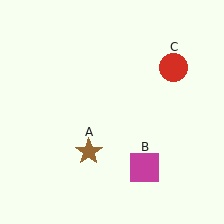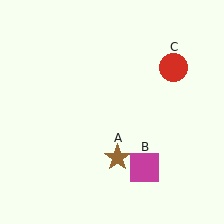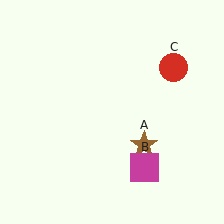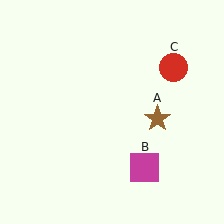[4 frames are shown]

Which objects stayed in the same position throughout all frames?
Magenta square (object B) and red circle (object C) remained stationary.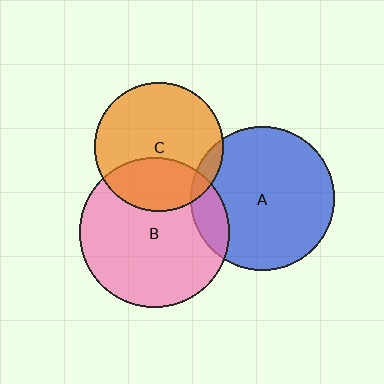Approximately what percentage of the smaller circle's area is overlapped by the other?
Approximately 15%.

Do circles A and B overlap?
Yes.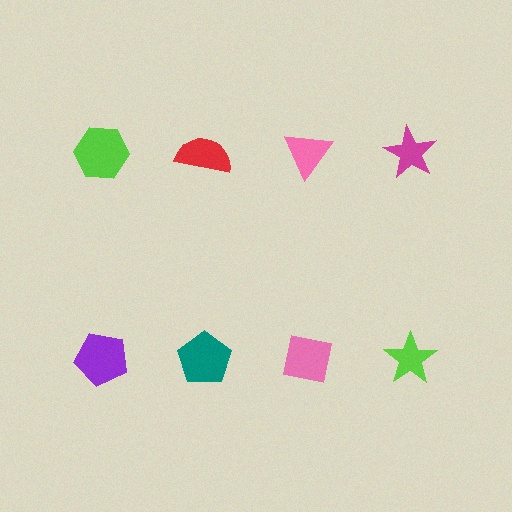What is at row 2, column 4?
A lime star.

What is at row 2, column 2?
A teal pentagon.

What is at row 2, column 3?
A pink square.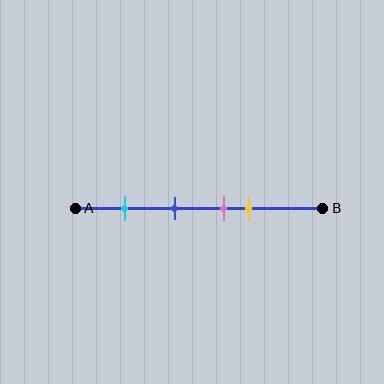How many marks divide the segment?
There are 4 marks dividing the segment.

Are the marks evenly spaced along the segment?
No, the marks are not evenly spaced.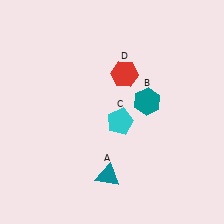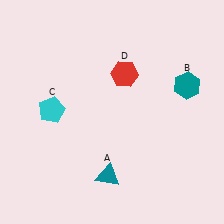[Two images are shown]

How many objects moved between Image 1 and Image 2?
2 objects moved between the two images.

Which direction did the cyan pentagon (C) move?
The cyan pentagon (C) moved left.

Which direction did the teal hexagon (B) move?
The teal hexagon (B) moved right.